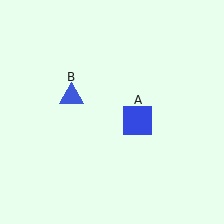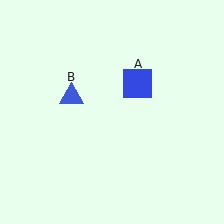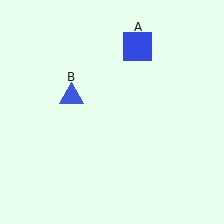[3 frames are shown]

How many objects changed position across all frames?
1 object changed position: blue square (object A).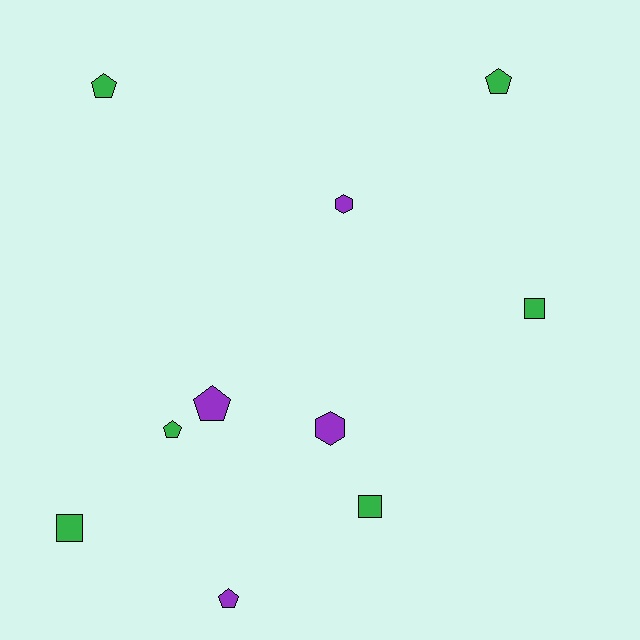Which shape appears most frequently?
Pentagon, with 5 objects.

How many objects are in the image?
There are 10 objects.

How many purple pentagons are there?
There are 2 purple pentagons.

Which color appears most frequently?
Green, with 6 objects.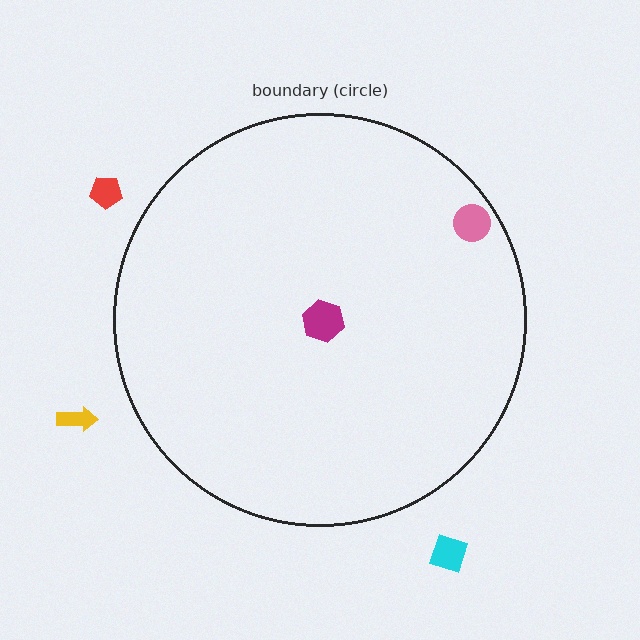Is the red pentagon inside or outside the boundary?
Outside.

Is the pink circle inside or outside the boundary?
Inside.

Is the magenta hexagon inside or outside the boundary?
Inside.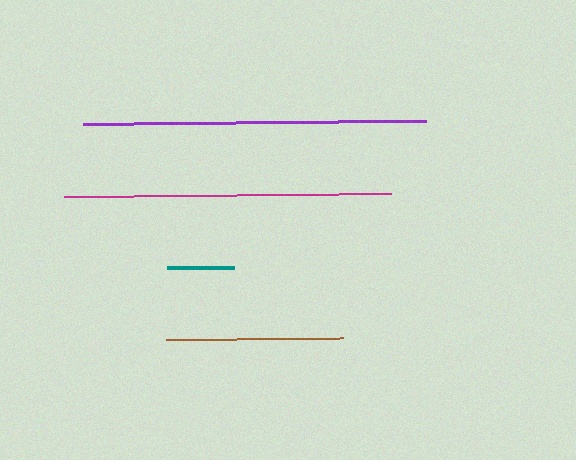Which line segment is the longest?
The purple line is the longest at approximately 343 pixels.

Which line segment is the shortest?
The teal line is the shortest at approximately 67 pixels.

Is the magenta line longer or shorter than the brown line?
The magenta line is longer than the brown line.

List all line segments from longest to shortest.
From longest to shortest: purple, magenta, brown, teal.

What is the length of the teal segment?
The teal segment is approximately 67 pixels long.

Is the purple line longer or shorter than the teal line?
The purple line is longer than the teal line.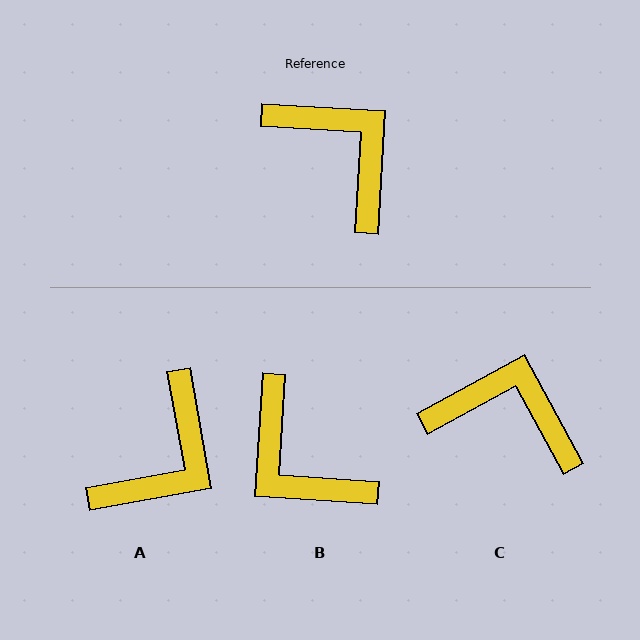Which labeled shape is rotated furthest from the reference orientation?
B, about 180 degrees away.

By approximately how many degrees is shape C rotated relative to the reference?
Approximately 32 degrees counter-clockwise.